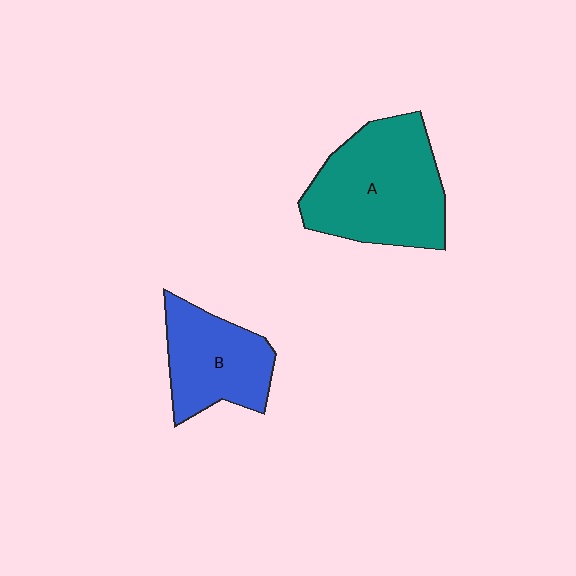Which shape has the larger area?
Shape A (teal).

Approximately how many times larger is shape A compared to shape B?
Approximately 1.5 times.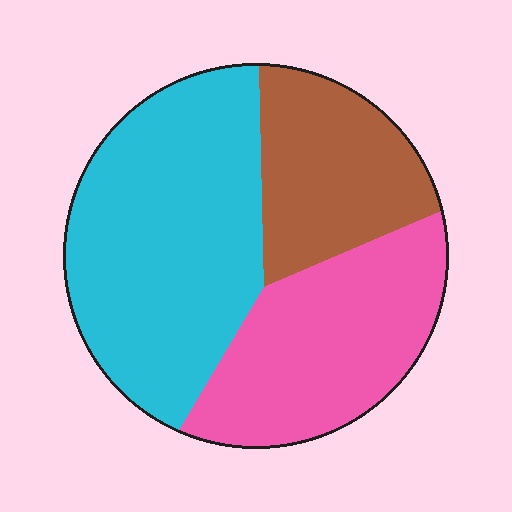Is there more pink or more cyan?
Cyan.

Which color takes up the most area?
Cyan, at roughly 45%.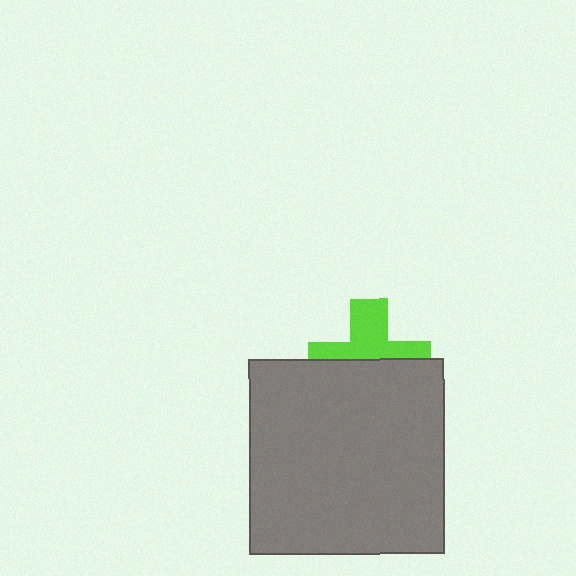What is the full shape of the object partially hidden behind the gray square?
The partially hidden object is a lime cross.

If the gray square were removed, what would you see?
You would see the complete lime cross.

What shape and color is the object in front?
The object in front is a gray square.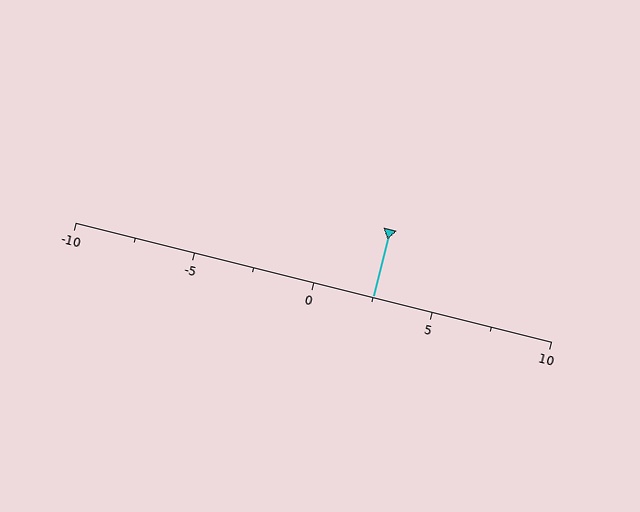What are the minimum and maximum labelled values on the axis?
The axis runs from -10 to 10.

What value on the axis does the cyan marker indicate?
The marker indicates approximately 2.5.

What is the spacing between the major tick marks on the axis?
The major ticks are spaced 5 apart.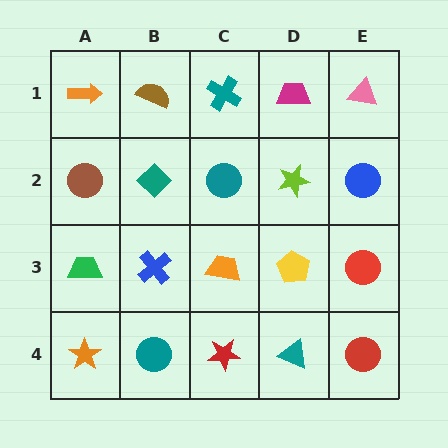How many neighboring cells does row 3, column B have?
4.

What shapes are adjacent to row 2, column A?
An orange arrow (row 1, column A), a green trapezoid (row 3, column A), a teal diamond (row 2, column B).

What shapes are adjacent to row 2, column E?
A pink triangle (row 1, column E), a red circle (row 3, column E), a lime star (row 2, column D).